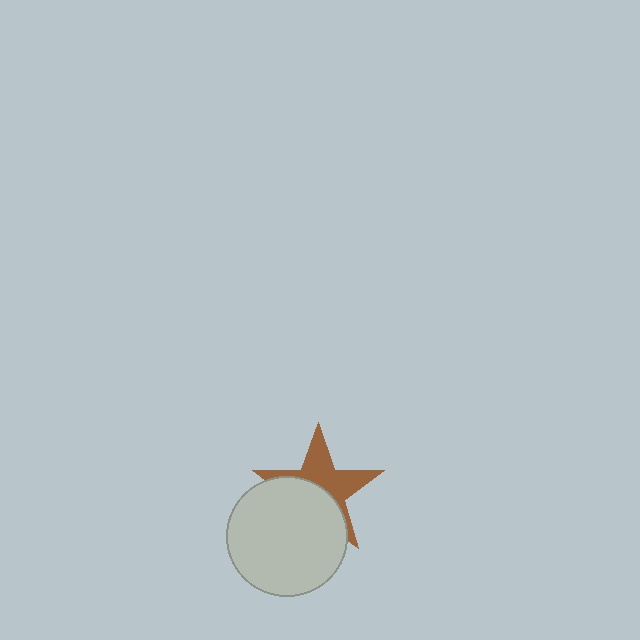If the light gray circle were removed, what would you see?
You would see the complete brown star.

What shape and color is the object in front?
The object in front is a light gray circle.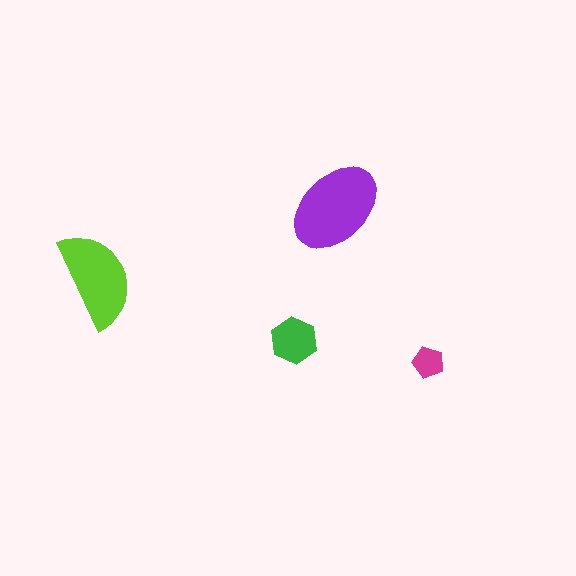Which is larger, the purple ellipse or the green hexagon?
The purple ellipse.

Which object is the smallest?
The magenta pentagon.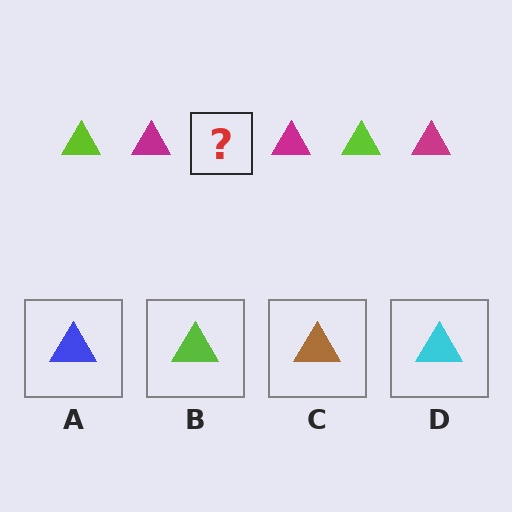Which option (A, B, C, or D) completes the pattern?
B.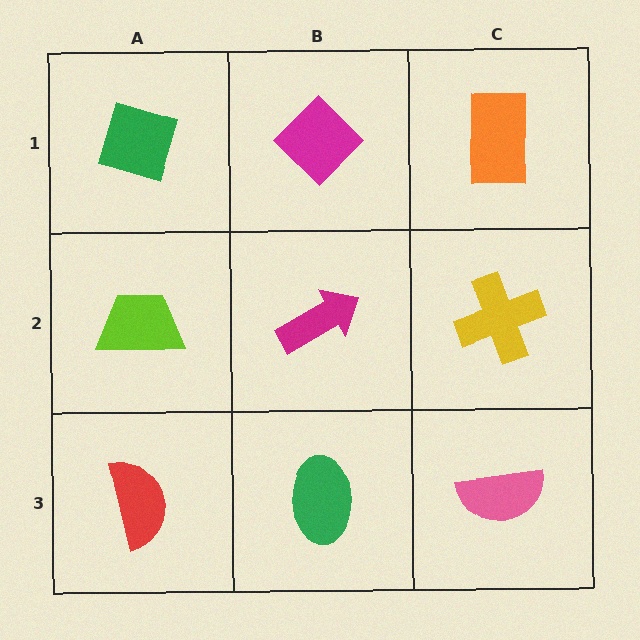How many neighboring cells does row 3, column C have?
2.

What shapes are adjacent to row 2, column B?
A magenta diamond (row 1, column B), a green ellipse (row 3, column B), a lime trapezoid (row 2, column A), a yellow cross (row 2, column C).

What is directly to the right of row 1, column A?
A magenta diamond.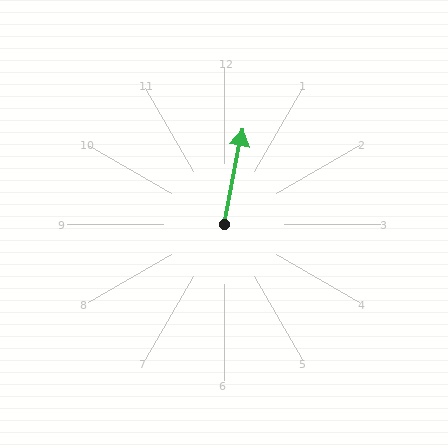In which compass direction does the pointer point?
North.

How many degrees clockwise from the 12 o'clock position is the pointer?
Approximately 11 degrees.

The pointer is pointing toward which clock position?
Roughly 12 o'clock.